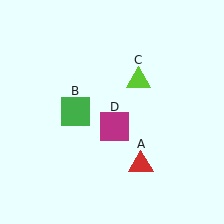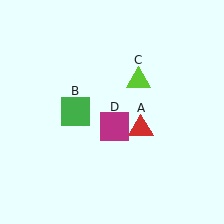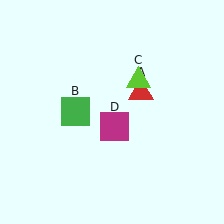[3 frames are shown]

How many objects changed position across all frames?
1 object changed position: red triangle (object A).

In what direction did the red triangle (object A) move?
The red triangle (object A) moved up.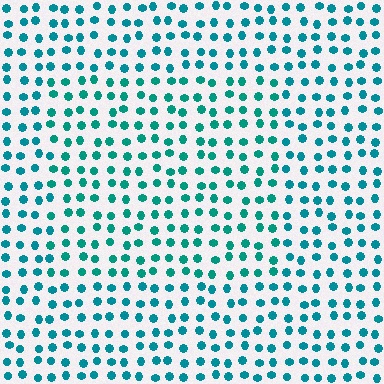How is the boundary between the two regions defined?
The boundary is defined purely by a slight shift in hue (about 15 degrees). Spacing, size, and orientation are identical on both sides.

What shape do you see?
I see a rectangle.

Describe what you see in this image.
The image is filled with small teal elements in a uniform arrangement. A rectangle-shaped region is visible where the elements are tinted to a slightly different hue, forming a subtle color boundary.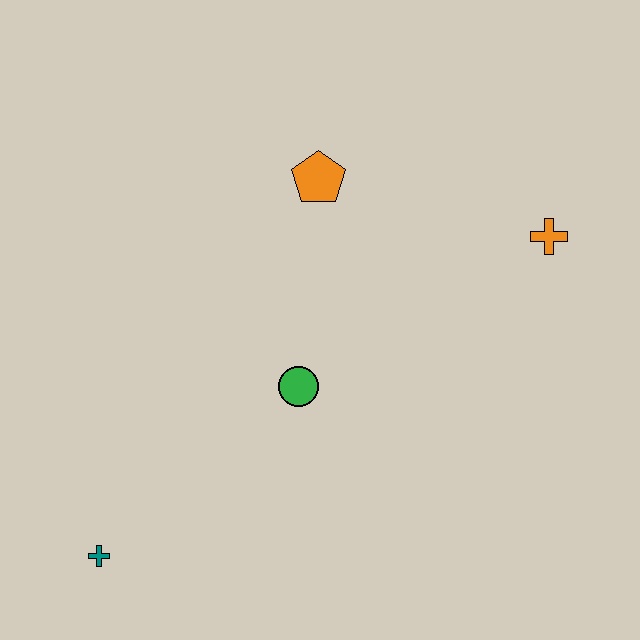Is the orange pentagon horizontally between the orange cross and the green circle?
Yes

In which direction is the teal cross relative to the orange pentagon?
The teal cross is below the orange pentagon.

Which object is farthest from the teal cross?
The orange cross is farthest from the teal cross.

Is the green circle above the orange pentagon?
No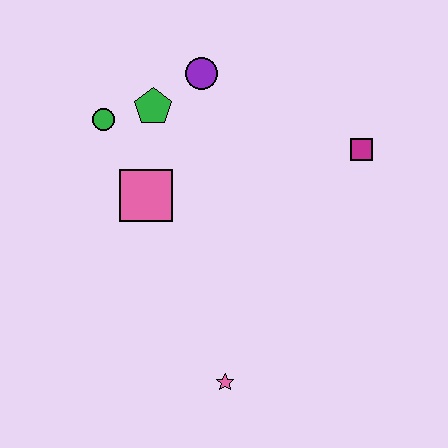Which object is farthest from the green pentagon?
The pink star is farthest from the green pentagon.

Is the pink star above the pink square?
No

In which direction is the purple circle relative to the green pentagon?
The purple circle is to the right of the green pentagon.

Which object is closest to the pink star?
The pink square is closest to the pink star.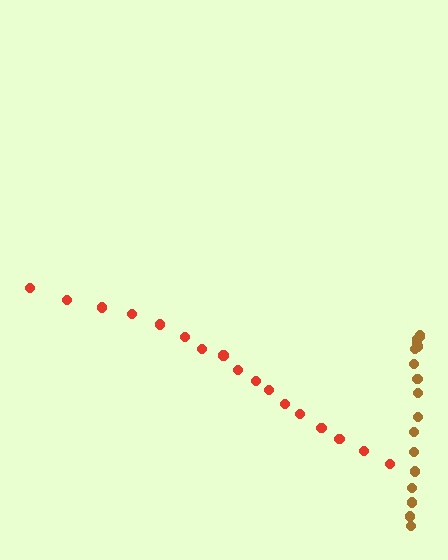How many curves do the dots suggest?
There are 2 distinct paths.